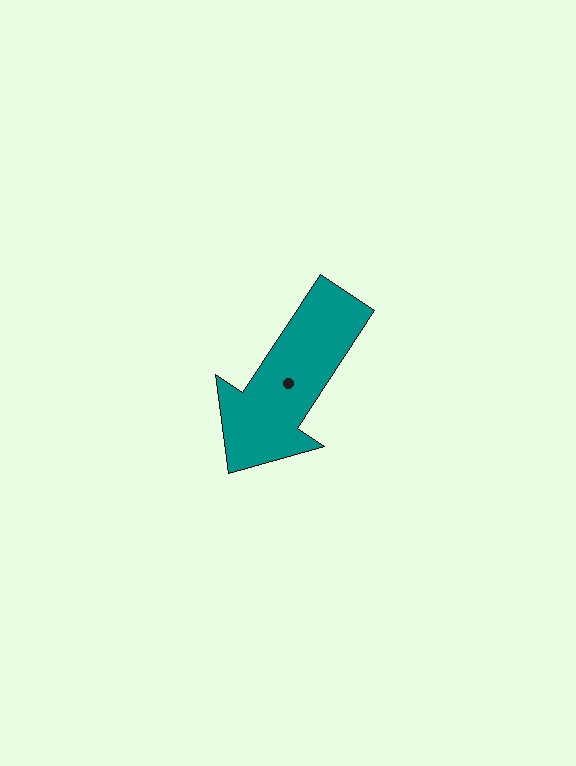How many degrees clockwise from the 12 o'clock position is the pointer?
Approximately 213 degrees.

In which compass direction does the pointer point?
Southwest.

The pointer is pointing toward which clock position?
Roughly 7 o'clock.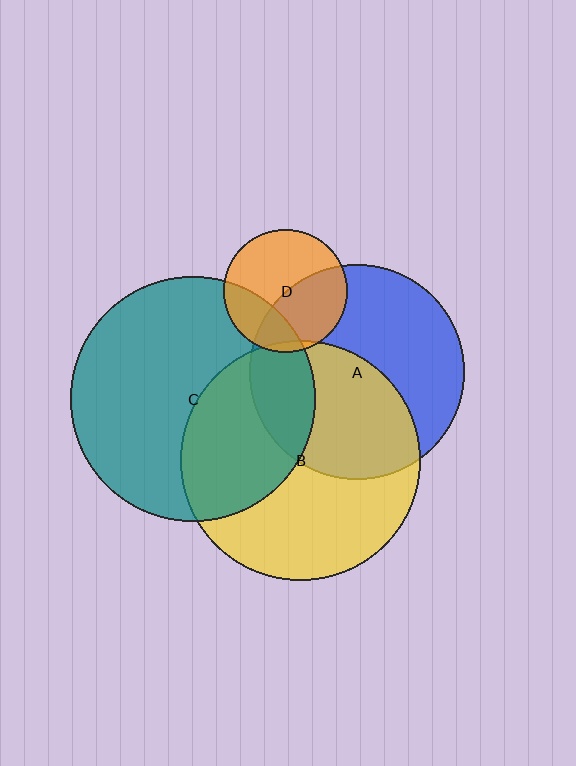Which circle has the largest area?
Circle C (teal).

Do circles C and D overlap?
Yes.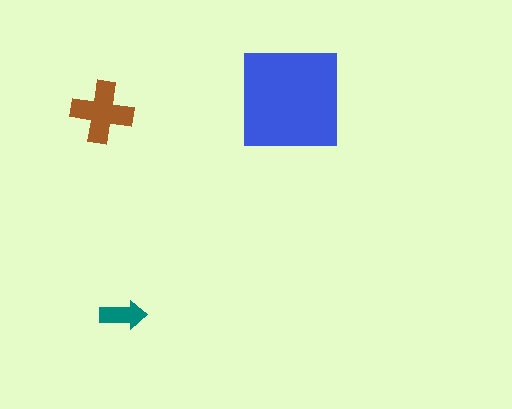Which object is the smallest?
The teal arrow.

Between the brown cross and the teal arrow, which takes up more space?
The brown cross.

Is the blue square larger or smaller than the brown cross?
Larger.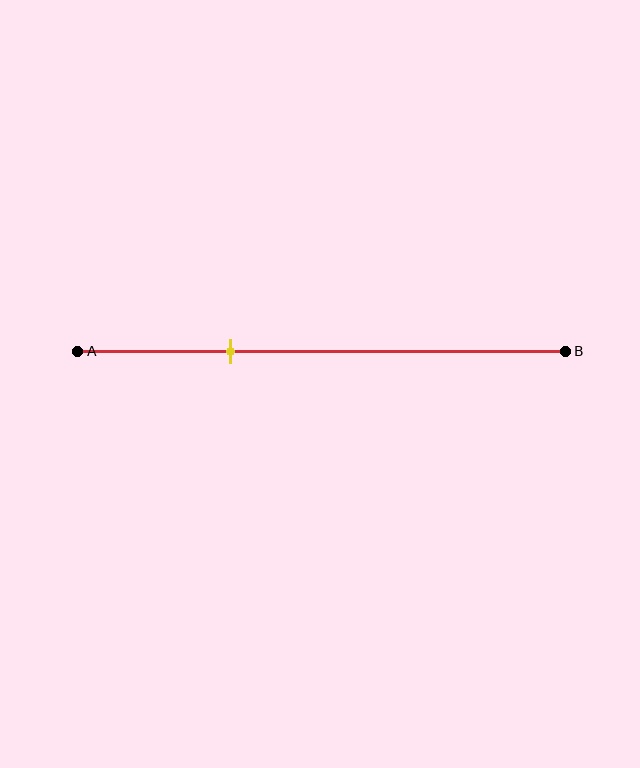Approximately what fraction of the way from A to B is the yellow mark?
The yellow mark is approximately 30% of the way from A to B.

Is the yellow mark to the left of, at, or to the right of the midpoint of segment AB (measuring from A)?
The yellow mark is to the left of the midpoint of segment AB.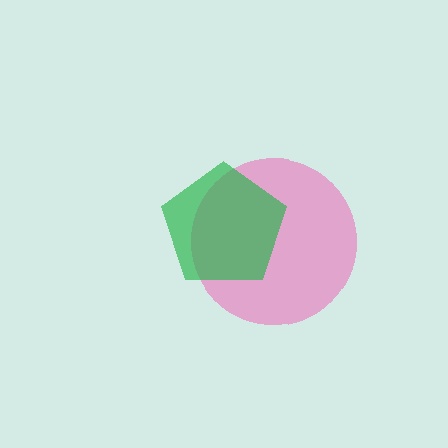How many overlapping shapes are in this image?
There are 2 overlapping shapes in the image.